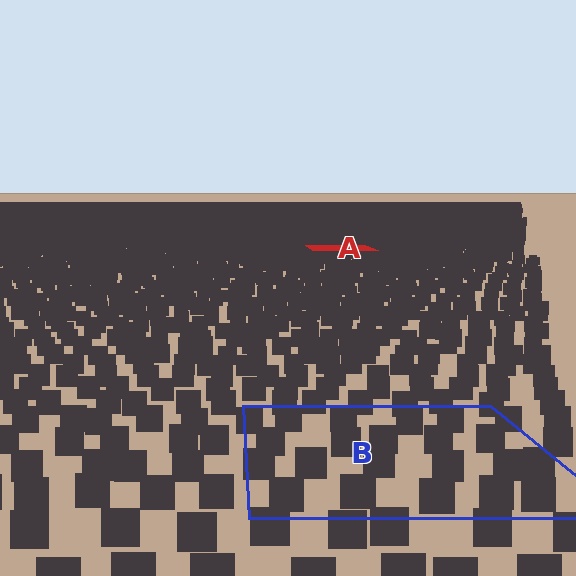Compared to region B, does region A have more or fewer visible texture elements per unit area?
Region A has more texture elements per unit area — they are packed more densely because it is farther away.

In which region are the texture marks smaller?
The texture marks are smaller in region A, because it is farther away.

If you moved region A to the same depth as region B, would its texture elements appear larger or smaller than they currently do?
They would appear larger. At a closer depth, the same texture elements are projected at a bigger on-screen size.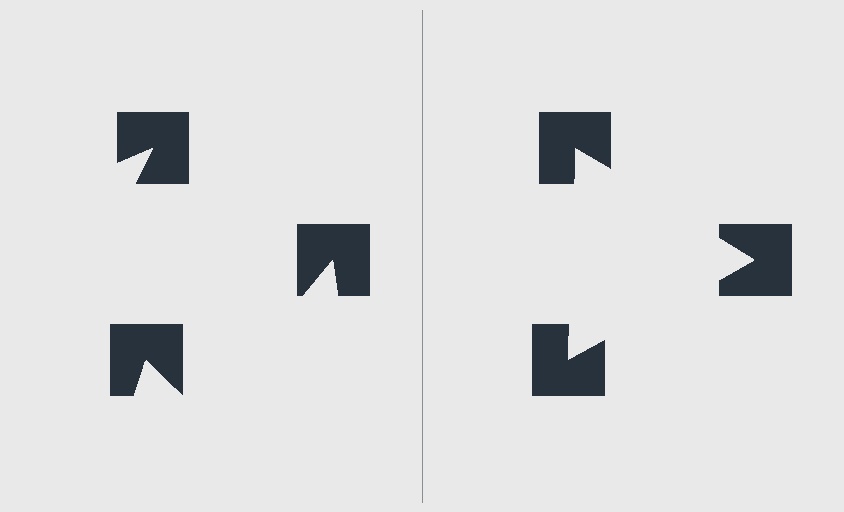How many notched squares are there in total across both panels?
6 — 3 on each side.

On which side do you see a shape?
An illusory triangle appears on the right side. On the left side the wedge cuts are rotated, so no coherent shape forms.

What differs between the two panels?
The notched squares are positioned identically on both sides; only the wedge orientations differ. On the right they align to a triangle; on the left they are misaligned.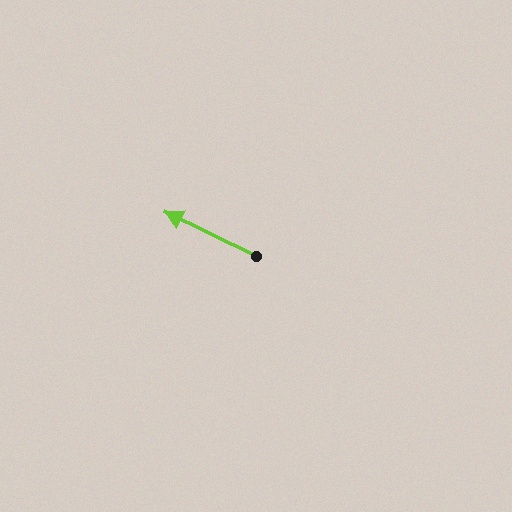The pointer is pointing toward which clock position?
Roughly 10 o'clock.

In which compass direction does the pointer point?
Northwest.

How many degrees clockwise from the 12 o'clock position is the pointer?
Approximately 296 degrees.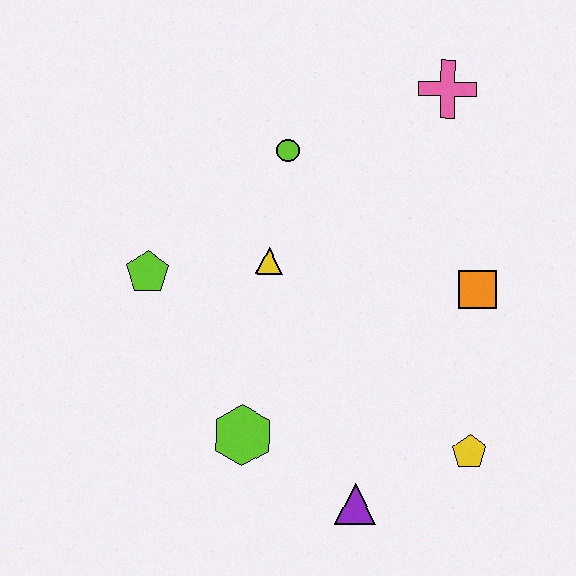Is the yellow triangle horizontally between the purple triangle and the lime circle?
No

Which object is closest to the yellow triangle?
The lime circle is closest to the yellow triangle.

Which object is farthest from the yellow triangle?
The yellow pentagon is farthest from the yellow triangle.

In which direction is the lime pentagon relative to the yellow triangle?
The lime pentagon is to the left of the yellow triangle.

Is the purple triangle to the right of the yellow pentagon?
No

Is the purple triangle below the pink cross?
Yes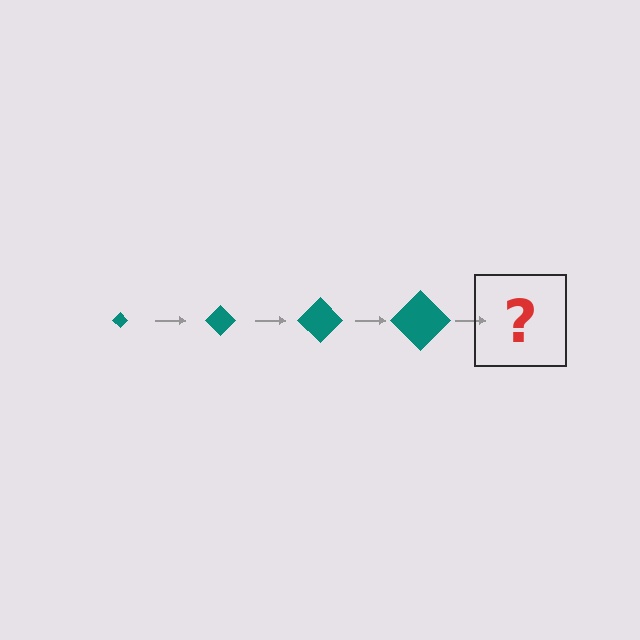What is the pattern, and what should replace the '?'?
The pattern is that the diamond gets progressively larger each step. The '?' should be a teal diamond, larger than the previous one.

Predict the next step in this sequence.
The next step is a teal diamond, larger than the previous one.